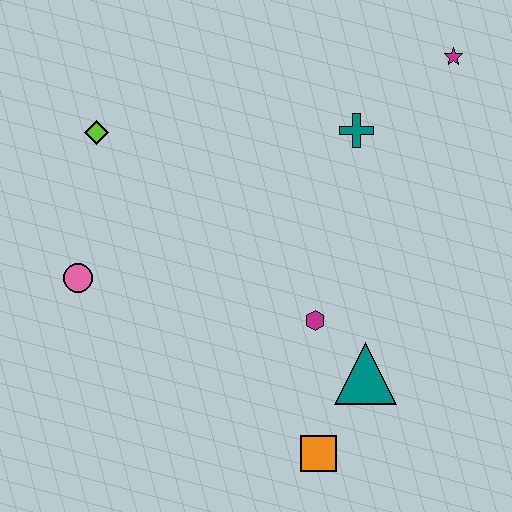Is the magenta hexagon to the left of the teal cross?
Yes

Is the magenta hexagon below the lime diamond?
Yes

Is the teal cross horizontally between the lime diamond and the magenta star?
Yes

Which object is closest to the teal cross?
The magenta star is closest to the teal cross.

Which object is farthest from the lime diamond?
The orange square is farthest from the lime diamond.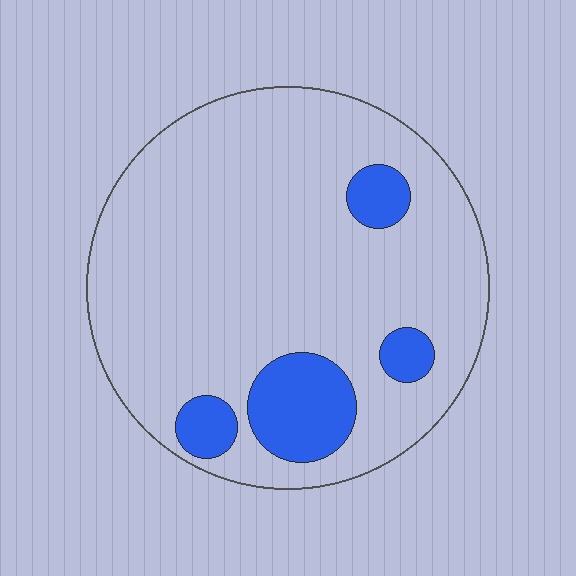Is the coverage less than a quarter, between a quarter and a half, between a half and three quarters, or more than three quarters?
Less than a quarter.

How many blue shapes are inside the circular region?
4.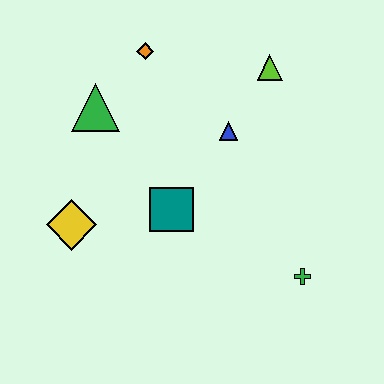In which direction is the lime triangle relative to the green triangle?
The lime triangle is to the right of the green triangle.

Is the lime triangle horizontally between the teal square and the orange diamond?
No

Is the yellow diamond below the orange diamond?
Yes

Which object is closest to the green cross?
The teal square is closest to the green cross.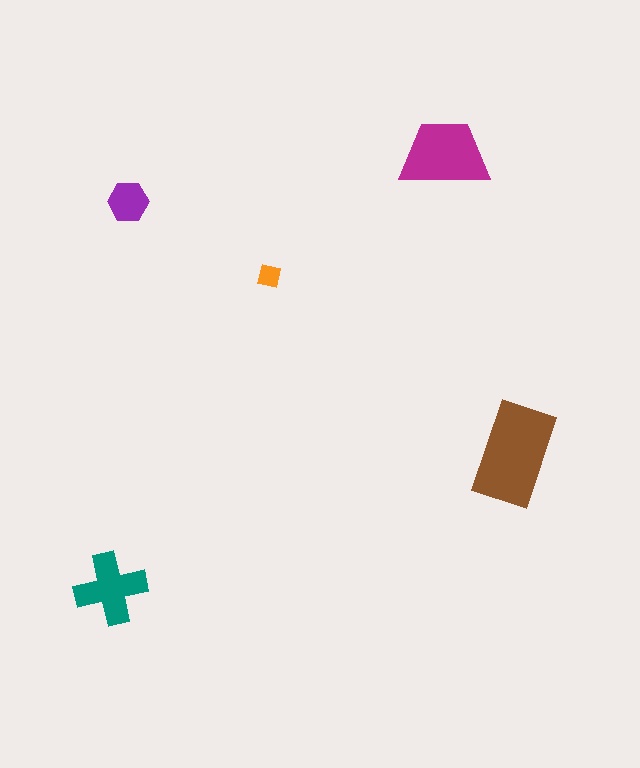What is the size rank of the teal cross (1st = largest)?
3rd.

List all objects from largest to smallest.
The brown rectangle, the magenta trapezoid, the teal cross, the purple hexagon, the orange square.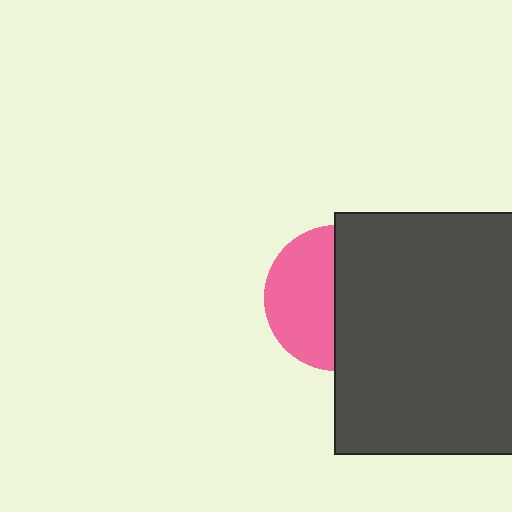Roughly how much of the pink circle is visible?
About half of it is visible (roughly 47%).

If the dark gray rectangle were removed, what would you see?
You would see the complete pink circle.